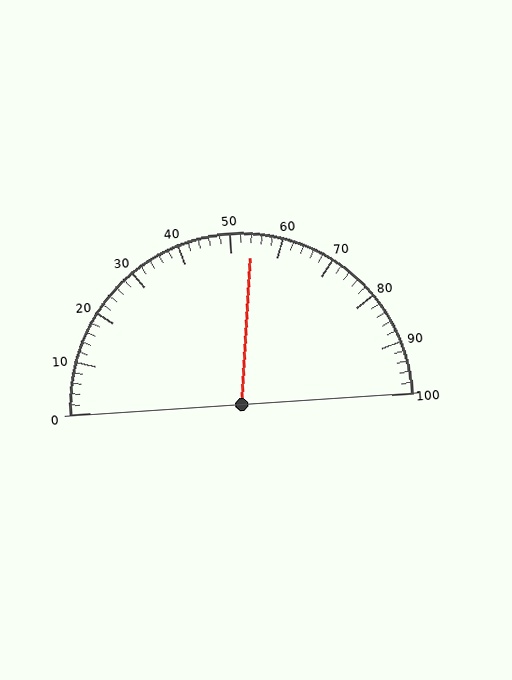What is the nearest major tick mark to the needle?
The nearest major tick mark is 50.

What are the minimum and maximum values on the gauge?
The gauge ranges from 0 to 100.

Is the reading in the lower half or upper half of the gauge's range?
The reading is in the upper half of the range (0 to 100).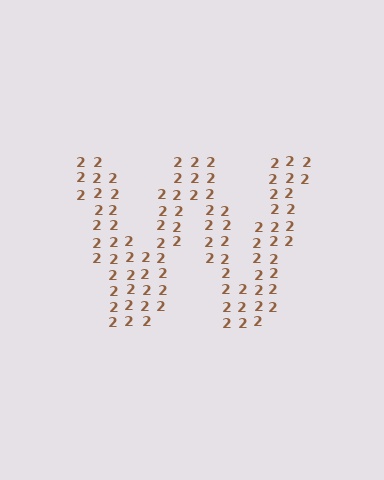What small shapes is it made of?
It is made of small digit 2's.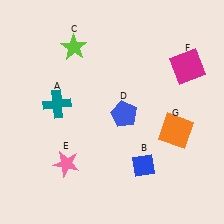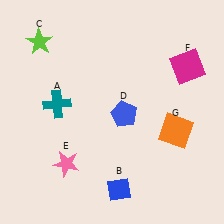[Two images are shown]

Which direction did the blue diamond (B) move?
The blue diamond (B) moved left.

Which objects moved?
The objects that moved are: the blue diamond (B), the lime star (C).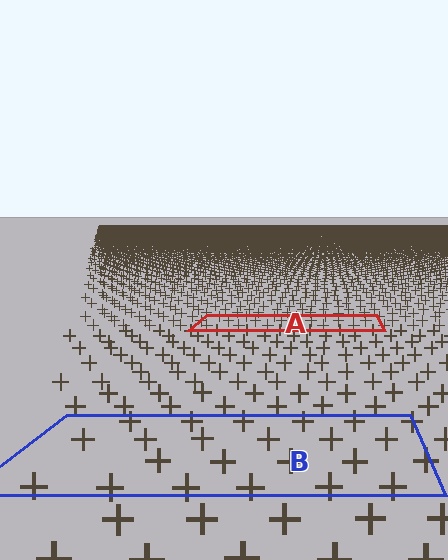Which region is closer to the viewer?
Region B is closer. The texture elements there are larger and more spread out.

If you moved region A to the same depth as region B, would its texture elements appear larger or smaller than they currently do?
They would appear larger. At a closer depth, the same texture elements are projected at a bigger on-screen size.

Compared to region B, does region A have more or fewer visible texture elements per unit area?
Region A has more texture elements per unit area — they are packed more densely because it is farther away.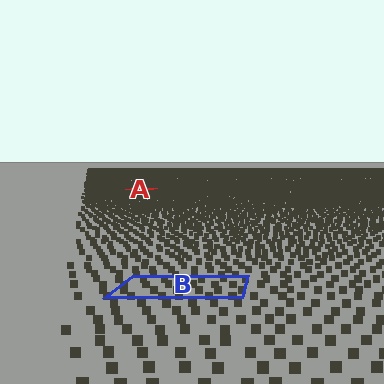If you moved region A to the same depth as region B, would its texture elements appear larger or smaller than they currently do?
They would appear larger. At a closer depth, the same texture elements are projected at a bigger on-screen size.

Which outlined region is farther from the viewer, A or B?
Region A is farther from the viewer — the texture elements inside it appear smaller and more densely packed.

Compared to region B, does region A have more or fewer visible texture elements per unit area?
Region A has more texture elements per unit area — they are packed more densely because it is farther away.